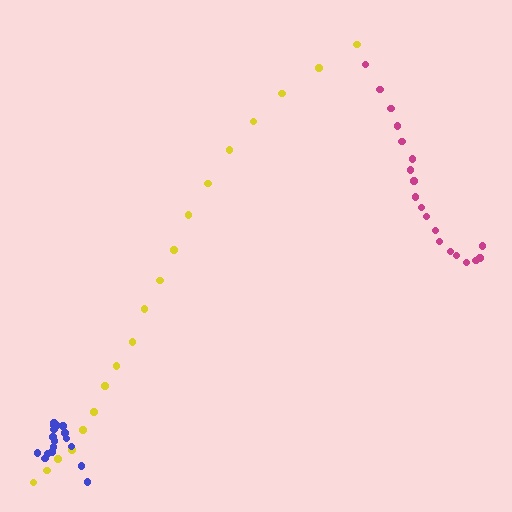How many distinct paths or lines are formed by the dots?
There are 3 distinct paths.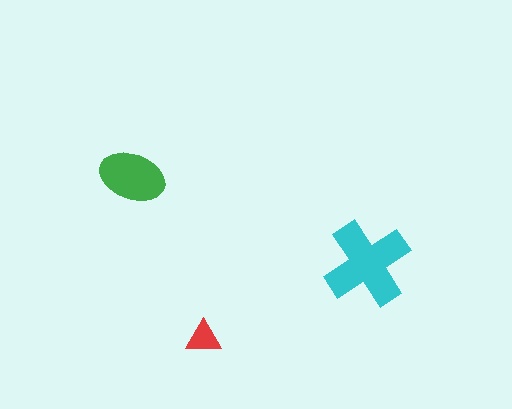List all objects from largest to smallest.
The cyan cross, the green ellipse, the red triangle.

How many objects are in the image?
There are 3 objects in the image.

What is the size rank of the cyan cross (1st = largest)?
1st.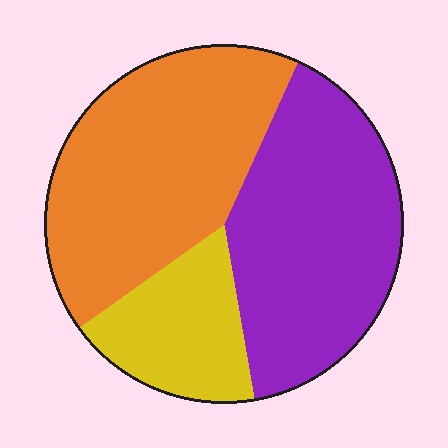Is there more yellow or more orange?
Orange.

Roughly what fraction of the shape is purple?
Purple takes up about two fifths (2/5) of the shape.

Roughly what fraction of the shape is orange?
Orange covers roughly 40% of the shape.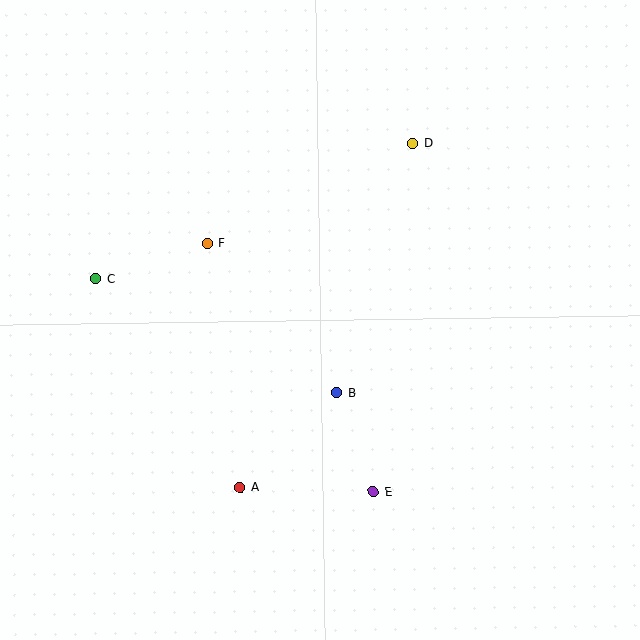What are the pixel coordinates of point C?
Point C is at (96, 279).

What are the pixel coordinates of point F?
Point F is at (207, 244).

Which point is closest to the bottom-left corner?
Point A is closest to the bottom-left corner.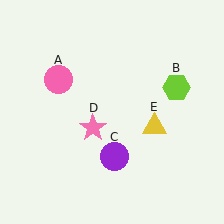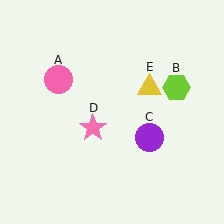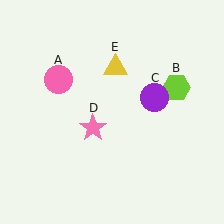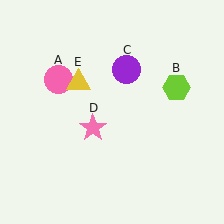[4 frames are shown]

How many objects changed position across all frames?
2 objects changed position: purple circle (object C), yellow triangle (object E).